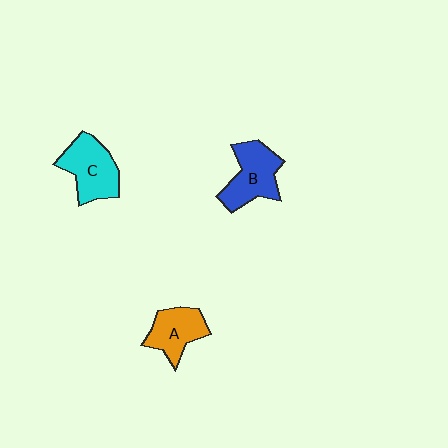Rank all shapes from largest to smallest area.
From largest to smallest: C (cyan), B (blue), A (orange).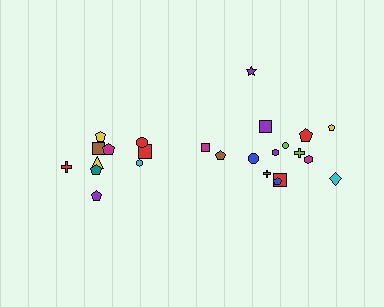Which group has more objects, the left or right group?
The right group.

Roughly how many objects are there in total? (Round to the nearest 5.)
Roughly 25 objects in total.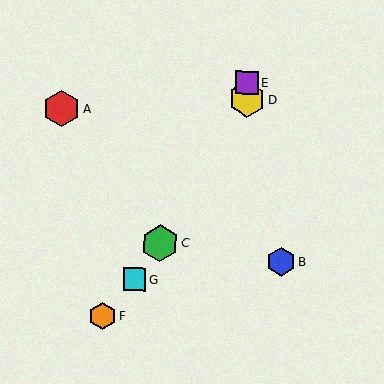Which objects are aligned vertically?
Objects D, E are aligned vertically.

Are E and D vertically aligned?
Yes, both are at x≈247.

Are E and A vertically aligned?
No, E is at x≈247 and A is at x≈62.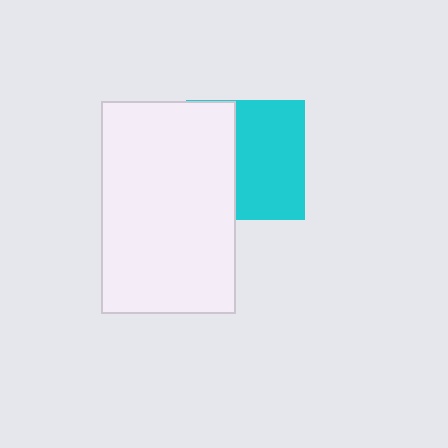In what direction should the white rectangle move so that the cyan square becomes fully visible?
The white rectangle should move left. That is the shortest direction to clear the overlap and leave the cyan square fully visible.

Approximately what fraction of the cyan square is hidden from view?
Roughly 41% of the cyan square is hidden behind the white rectangle.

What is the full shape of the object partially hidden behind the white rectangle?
The partially hidden object is a cyan square.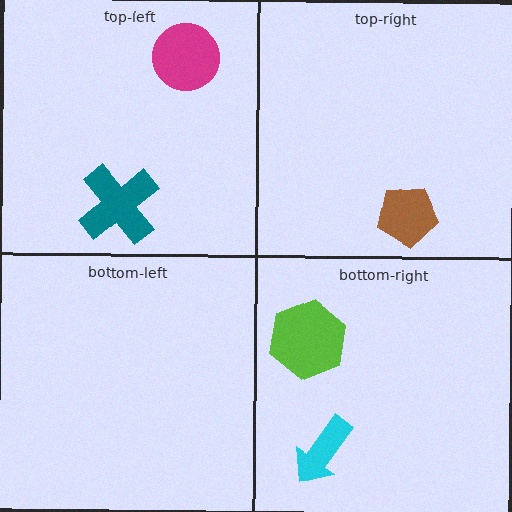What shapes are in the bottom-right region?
The lime hexagon, the cyan arrow.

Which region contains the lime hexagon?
The bottom-right region.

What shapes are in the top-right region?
The brown pentagon.